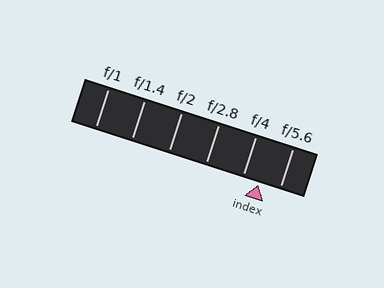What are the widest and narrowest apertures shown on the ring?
The widest aperture shown is f/1 and the narrowest is f/5.6.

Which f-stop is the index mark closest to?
The index mark is closest to f/4.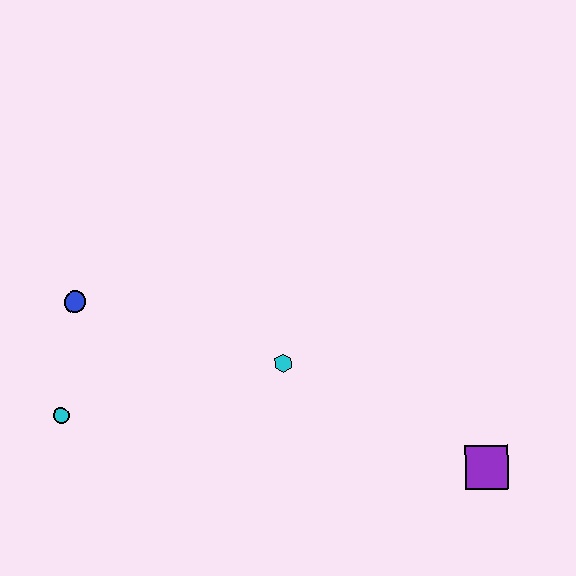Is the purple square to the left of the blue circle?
No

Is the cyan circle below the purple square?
No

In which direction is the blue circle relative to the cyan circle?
The blue circle is above the cyan circle.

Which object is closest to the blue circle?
The cyan circle is closest to the blue circle.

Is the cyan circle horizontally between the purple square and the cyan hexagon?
No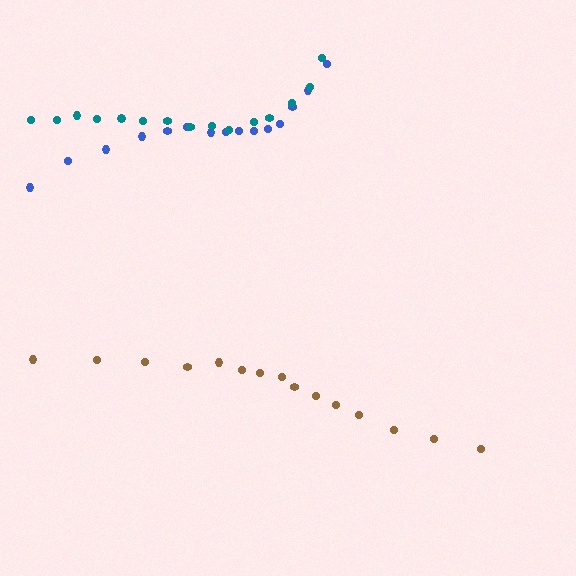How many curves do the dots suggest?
There are 3 distinct paths.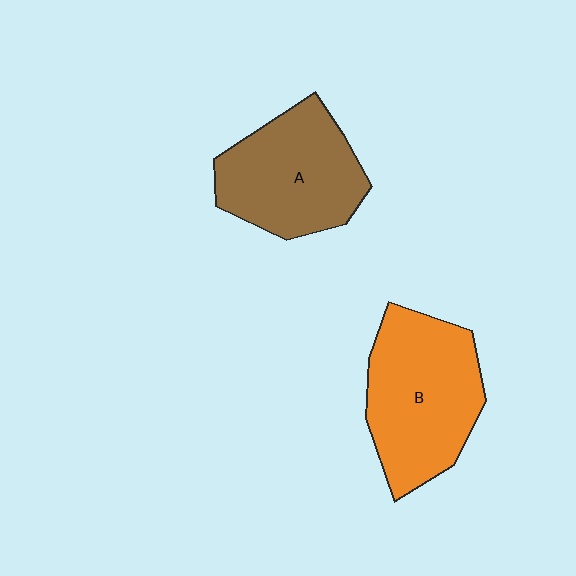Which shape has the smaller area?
Shape A (brown).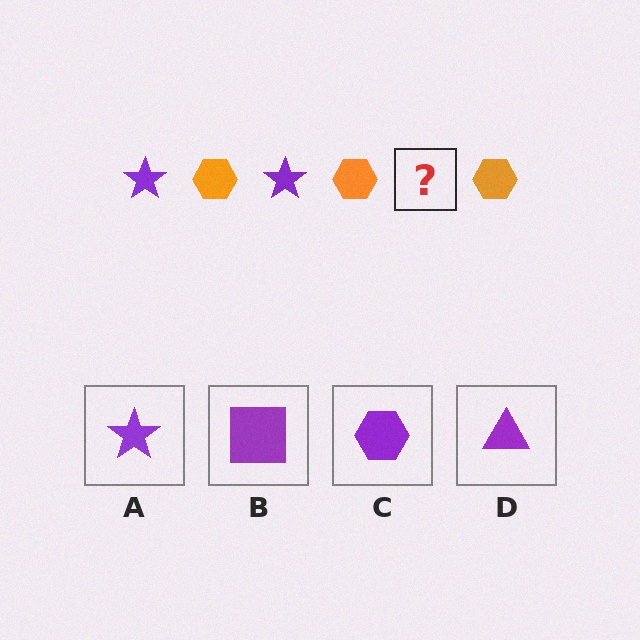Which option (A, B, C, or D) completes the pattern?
A.